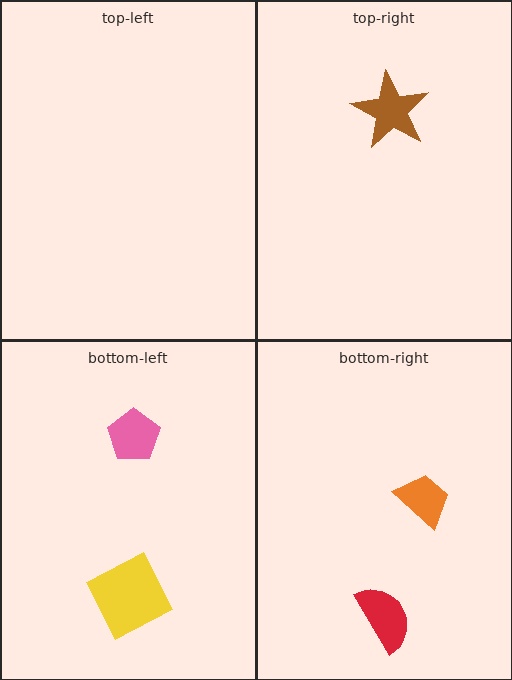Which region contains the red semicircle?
The bottom-right region.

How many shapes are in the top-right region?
1.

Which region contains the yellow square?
The bottom-left region.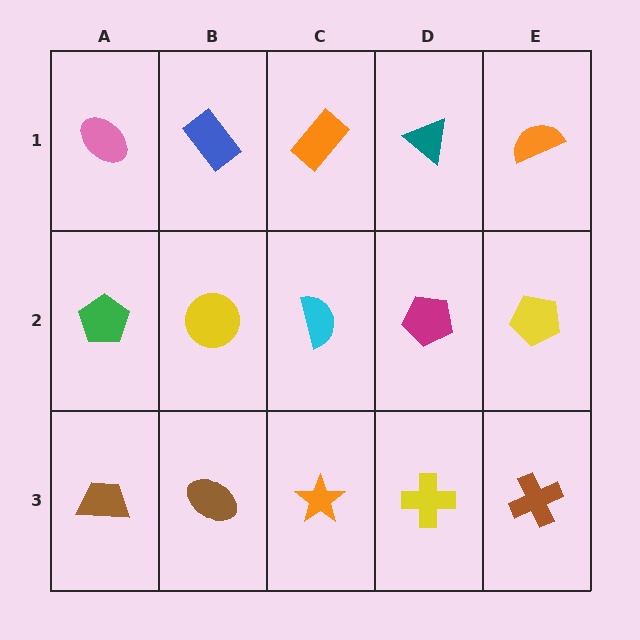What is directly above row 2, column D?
A teal triangle.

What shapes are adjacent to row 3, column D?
A magenta pentagon (row 2, column D), an orange star (row 3, column C), a brown cross (row 3, column E).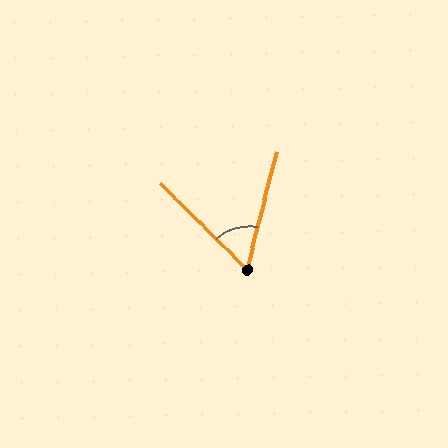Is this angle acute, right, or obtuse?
It is acute.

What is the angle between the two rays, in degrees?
Approximately 59 degrees.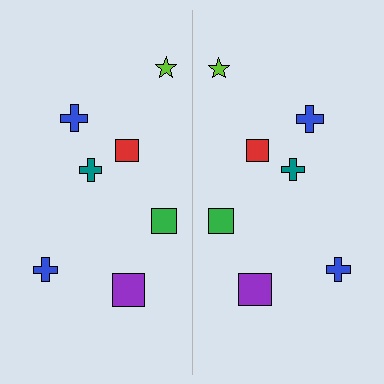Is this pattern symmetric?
Yes, this pattern has bilateral (reflection) symmetry.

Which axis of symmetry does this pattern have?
The pattern has a vertical axis of symmetry running through the center of the image.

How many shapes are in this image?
There are 14 shapes in this image.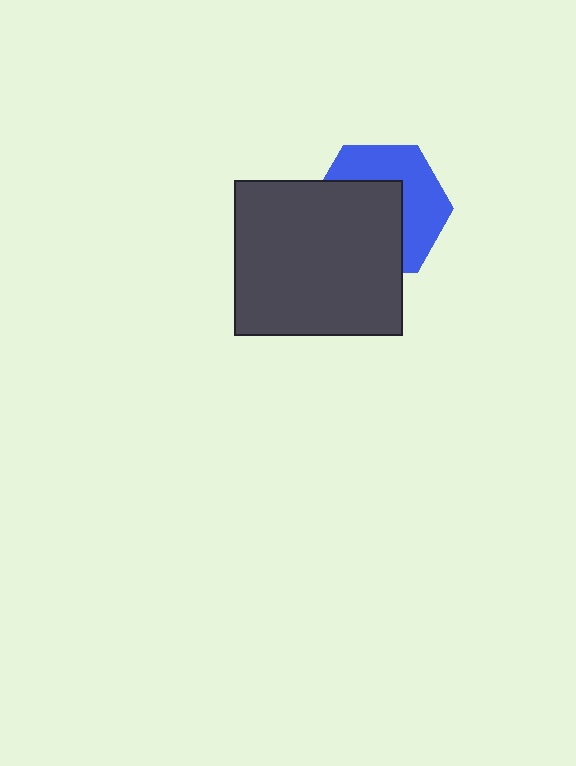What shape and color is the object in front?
The object in front is a dark gray rectangle.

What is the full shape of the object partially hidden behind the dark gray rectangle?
The partially hidden object is a blue hexagon.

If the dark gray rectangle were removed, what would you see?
You would see the complete blue hexagon.